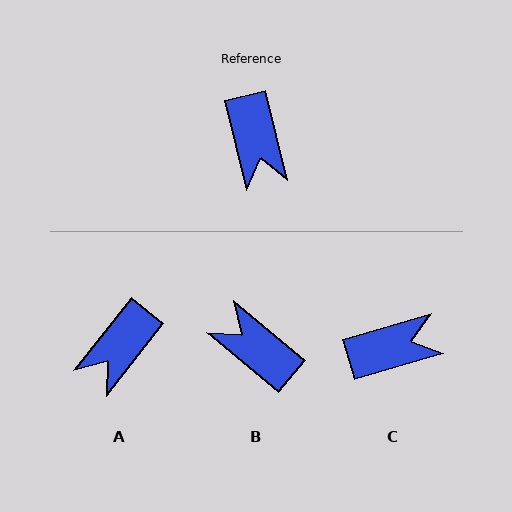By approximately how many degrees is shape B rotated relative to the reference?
Approximately 144 degrees clockwise.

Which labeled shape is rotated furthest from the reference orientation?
B, about 144 degrees away.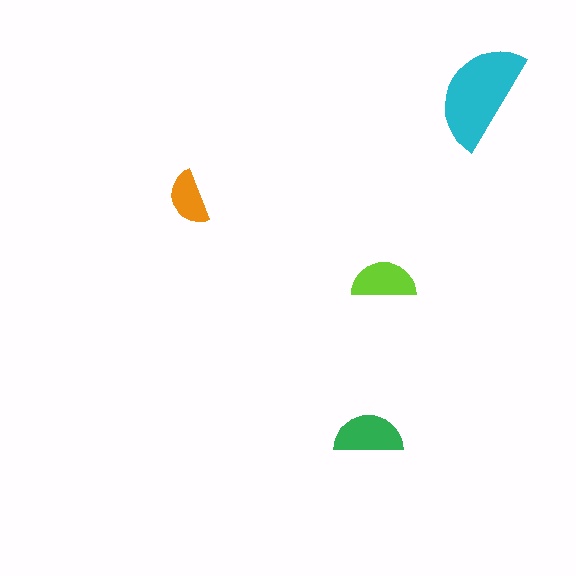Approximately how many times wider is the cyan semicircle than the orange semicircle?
About 2 times wider.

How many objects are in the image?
There are 4 objects in the image.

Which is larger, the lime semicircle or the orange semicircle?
The lime one.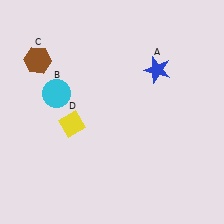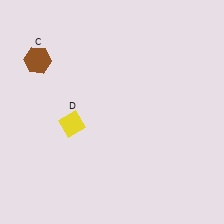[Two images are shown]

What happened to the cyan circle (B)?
The cyan circle (B) was removed in Image 2. It was in the top-left area of Image 1.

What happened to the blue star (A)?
The blue star (A) was removed in Image 2. It was in the top-right area of Image 1.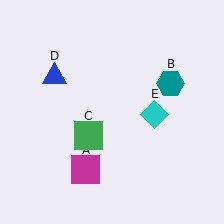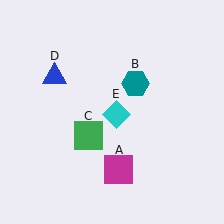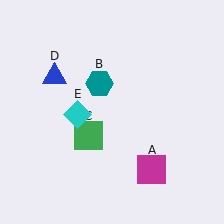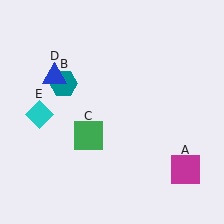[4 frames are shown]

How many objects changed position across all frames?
3 objects changed position: magenta square (object A), teal hexagon (object B), cyan diamond (object E).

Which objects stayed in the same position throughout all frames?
Green square (object C) and blue triangle (object D) remained stationary.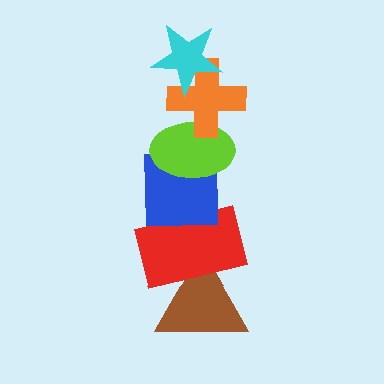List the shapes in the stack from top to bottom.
From top to bottom: the cyan star, the orange cross, the lime ellipse, the blue square, the red rectangle, the brown triangle.